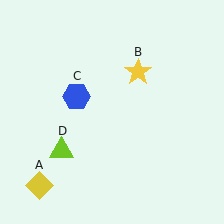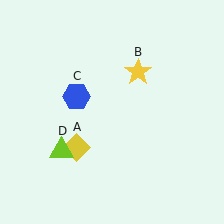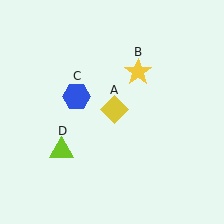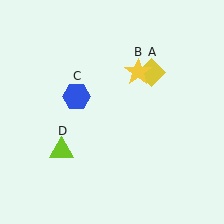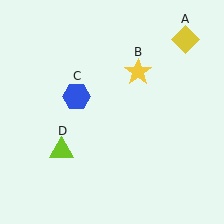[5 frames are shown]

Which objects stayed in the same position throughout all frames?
Yellow star (object B) and blue hexagon (object C) and lime triangle (object D) remained stationary.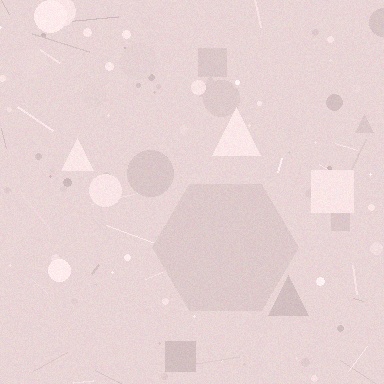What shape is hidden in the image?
A hexagon is hidden in the image.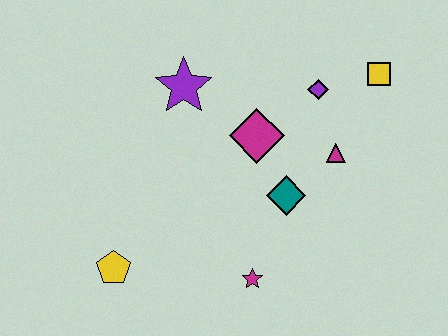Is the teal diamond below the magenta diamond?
Yes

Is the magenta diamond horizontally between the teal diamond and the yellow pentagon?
Yes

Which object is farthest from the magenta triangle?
The yellow pentagon is farthest from the magenta triangle.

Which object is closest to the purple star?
The magenta diamond is closest to the purple star.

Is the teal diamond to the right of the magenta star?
Yes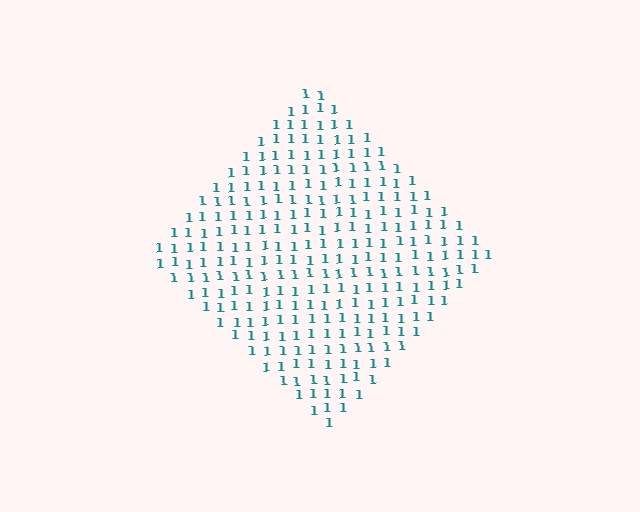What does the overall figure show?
The overall figure shows a diamond.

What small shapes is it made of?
It is made of small digit 1's.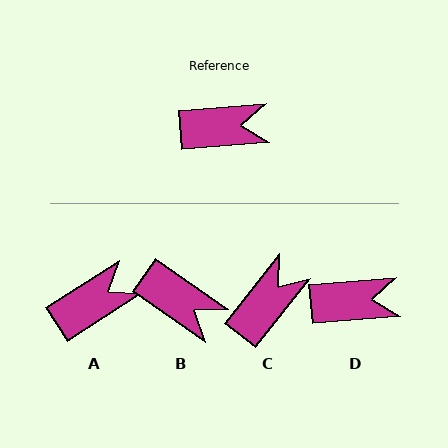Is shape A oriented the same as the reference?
No, it is off by about 28 degrees.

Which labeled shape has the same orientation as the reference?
D.